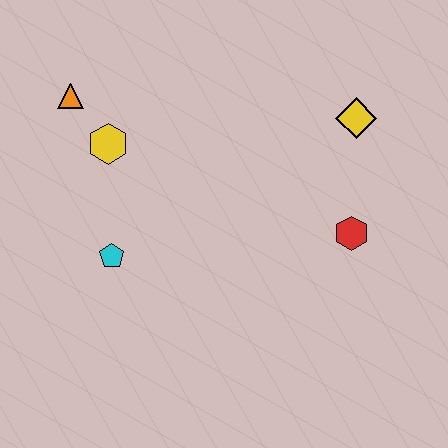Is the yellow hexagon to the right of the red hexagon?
No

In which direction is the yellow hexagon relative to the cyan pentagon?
The yellow hexagon is above the cyan pentagon.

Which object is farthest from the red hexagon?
The orange triangle is farthest from the red hexagon.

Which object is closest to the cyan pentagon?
The yellow hexagon is closest to the cyan pentagon.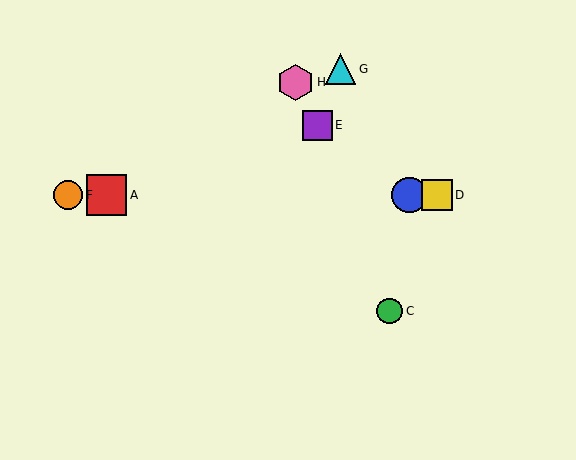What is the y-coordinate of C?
Object C is at y≈311.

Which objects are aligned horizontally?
Objects A, B, D, F are aligned horizontally.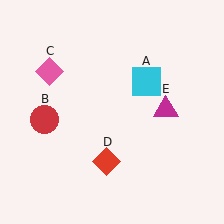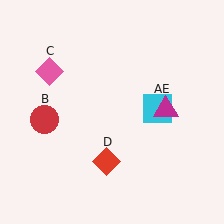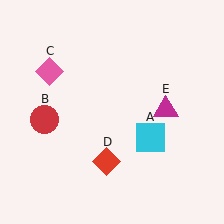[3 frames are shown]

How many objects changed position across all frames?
1 object changed position: cyan square (object A).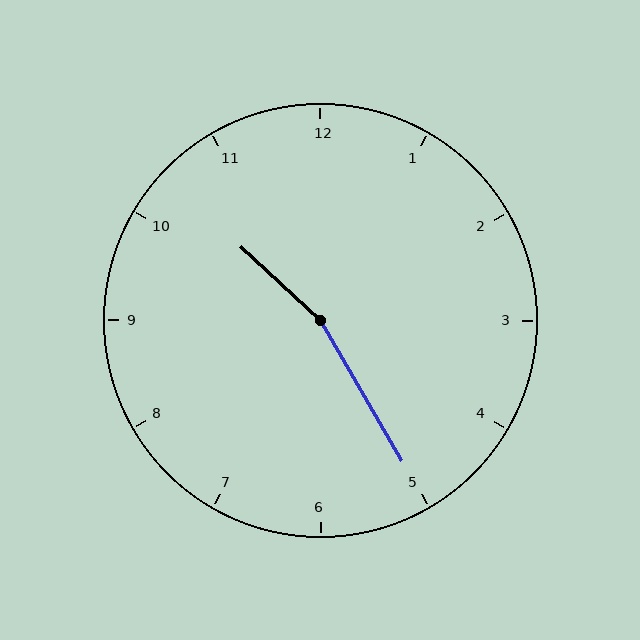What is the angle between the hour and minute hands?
Approximately 162 degrees.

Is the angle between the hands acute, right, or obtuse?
It is obtuse.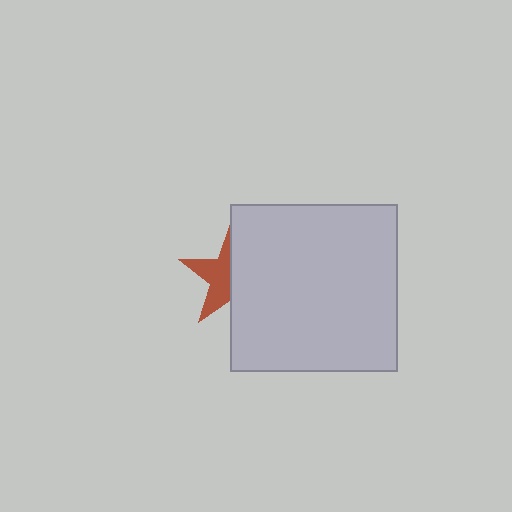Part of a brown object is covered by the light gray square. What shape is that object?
It is a star.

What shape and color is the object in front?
The object in front is a light gray square.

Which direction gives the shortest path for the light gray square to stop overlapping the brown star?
Moving right gives the shortest separation.